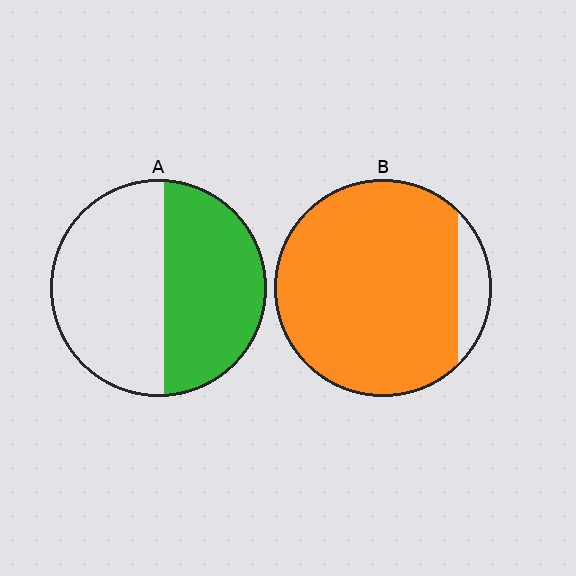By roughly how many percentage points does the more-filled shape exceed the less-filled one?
By roughly 45 percentage points (B over A).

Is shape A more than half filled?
Roughly half.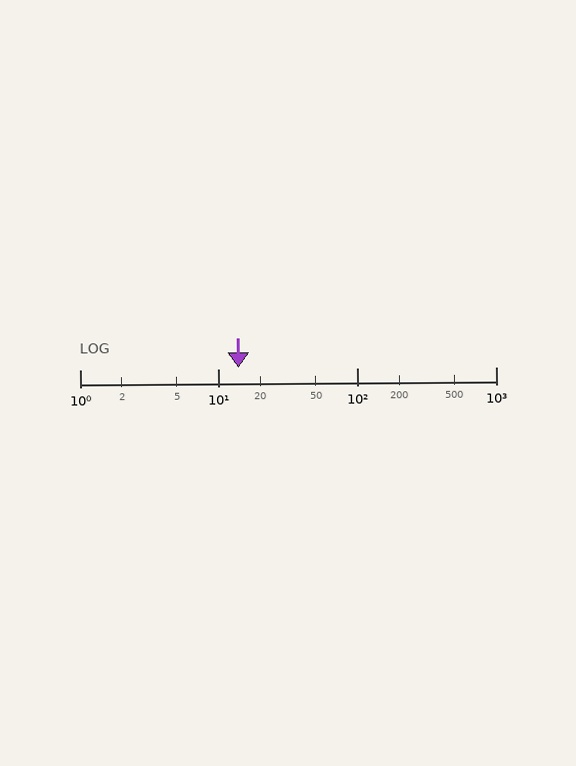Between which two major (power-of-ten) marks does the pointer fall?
The pointer is between 10 and 100.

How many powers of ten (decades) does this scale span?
The scale spans 3 decades, from 1 to 1000.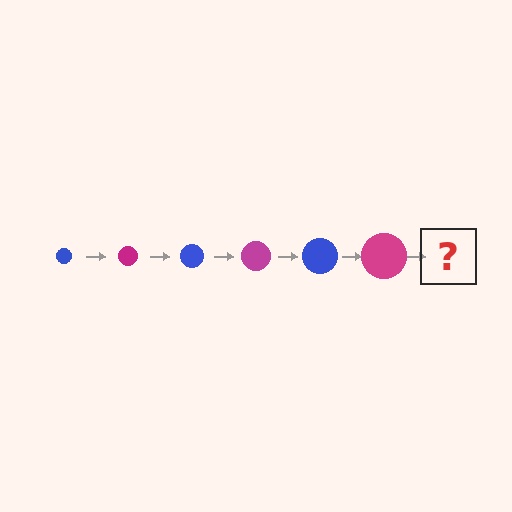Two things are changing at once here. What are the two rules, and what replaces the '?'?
The two rules are that the circle grows larger each step and the color cycles through blue and magenta. The '?' should be a blue circle, larger than the previous one.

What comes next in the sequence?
The next element should be a blue circle, larger than the previous one.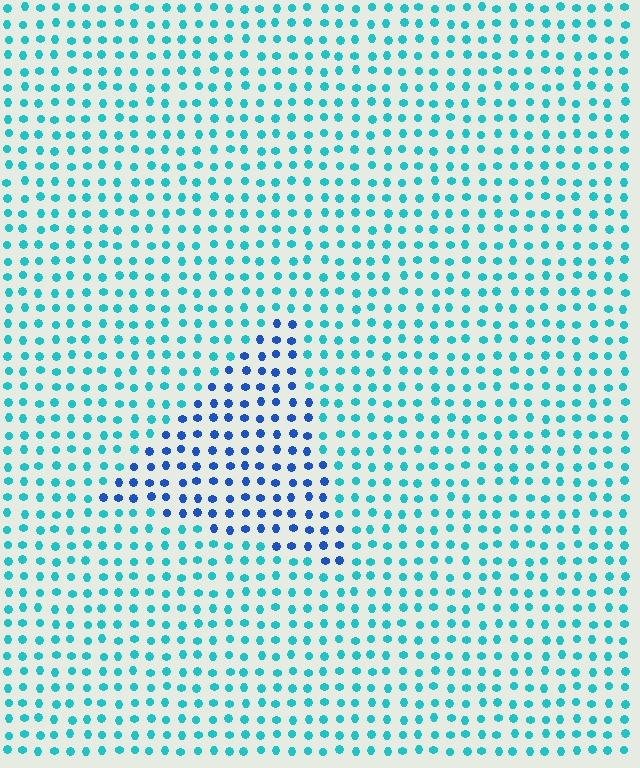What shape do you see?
I see a triangle.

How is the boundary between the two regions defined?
The boundary is defined purely by a slight shift in hue (about 40 degrees). Spacing, size, and orientation are identical on both sides.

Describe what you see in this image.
The image is filled with small cyan elements in a uniform arrangement. A triangle-shaped region is visible where the elements are tinted to a slightly different hue, forming a subtle color boundary.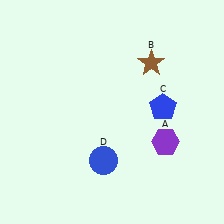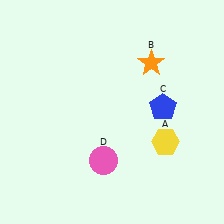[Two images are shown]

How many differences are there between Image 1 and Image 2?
There are 3 differences between the two images.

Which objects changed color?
A changed from purple to yellow. B changed from brown to orange. D changed from blue to pink.